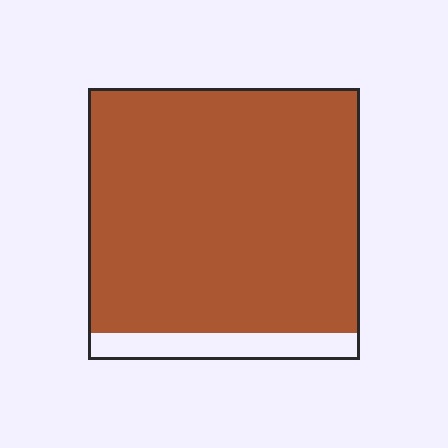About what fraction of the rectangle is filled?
About nine tenths (9/10).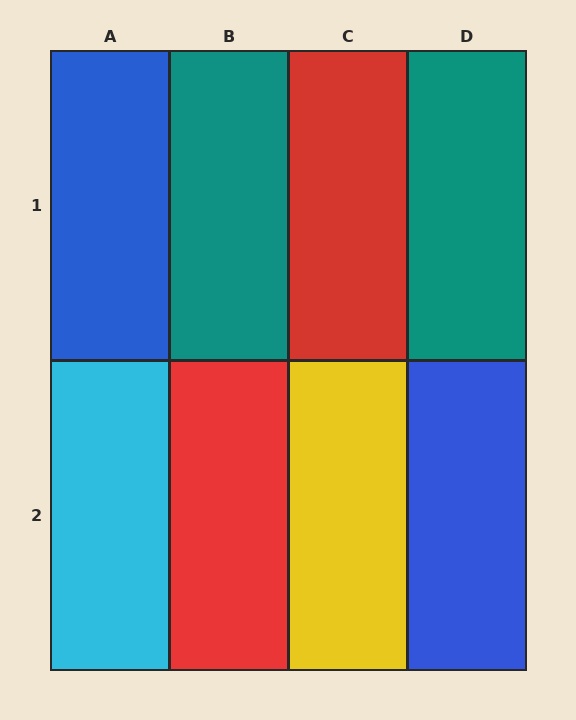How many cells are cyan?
1 cell is cyan.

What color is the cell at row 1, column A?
Blue.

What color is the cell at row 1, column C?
Red.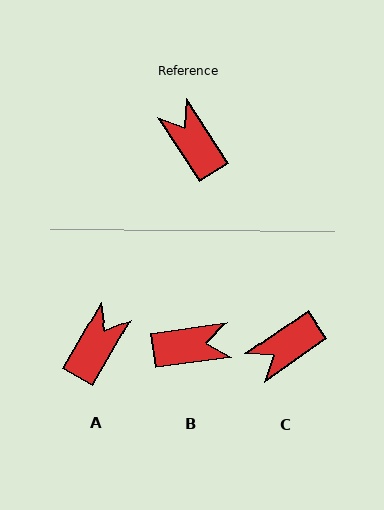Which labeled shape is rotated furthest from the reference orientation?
B, about 115 degrees away.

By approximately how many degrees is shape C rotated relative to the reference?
Approximately 93 degrees counter-clockwise.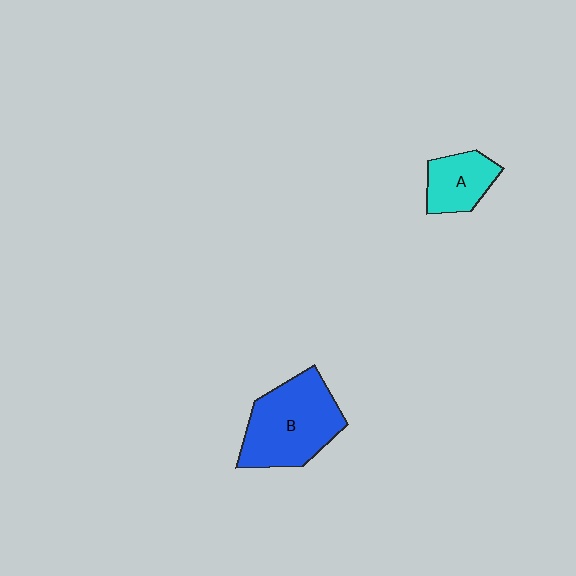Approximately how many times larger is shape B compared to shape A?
Approximately 2.0 times.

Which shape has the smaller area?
Shape A (cyan).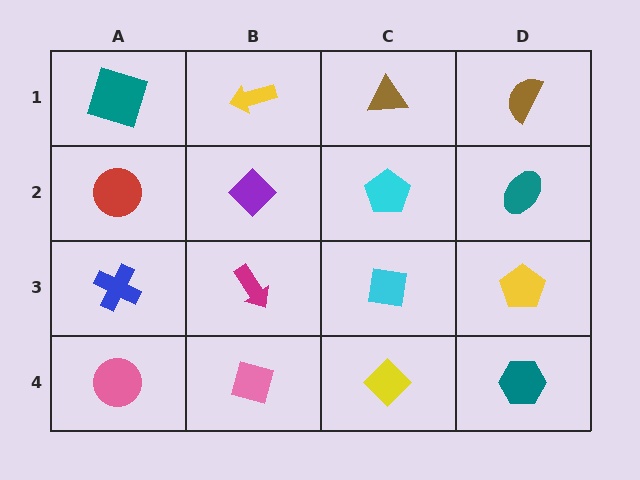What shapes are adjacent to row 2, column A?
A teal square (row 1, column A), a blue cross (row 3, column A), a purple diamond (row 2, column B).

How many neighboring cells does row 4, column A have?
2.